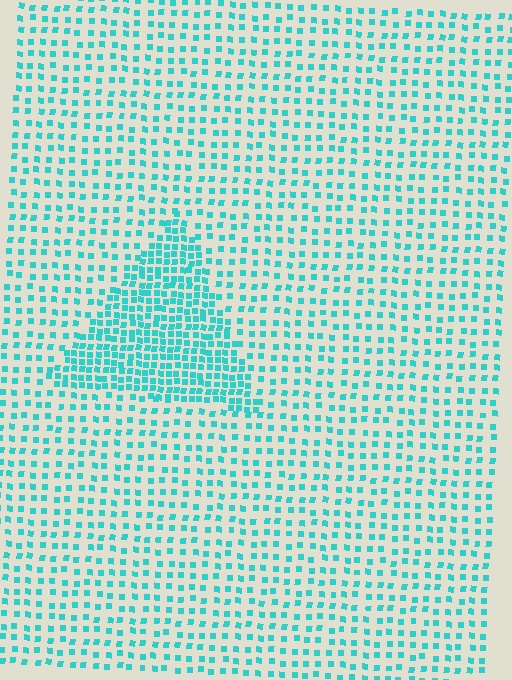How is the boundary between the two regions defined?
The boundary is defined by a change in element density (approximately 2.2x ratio). All elements are the same color, size, and shape.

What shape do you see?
I see a triangle.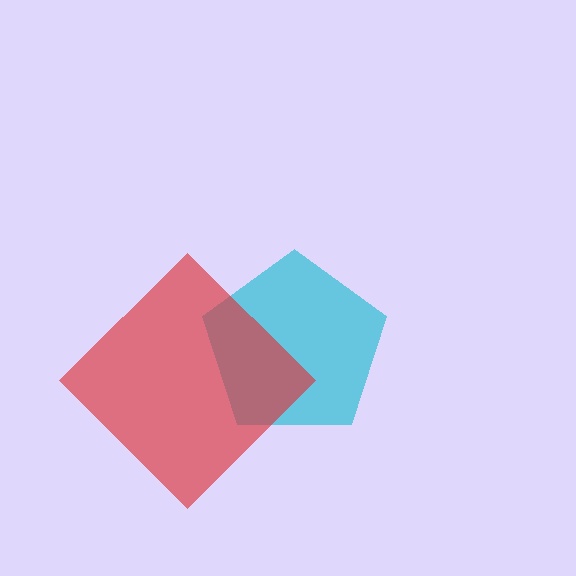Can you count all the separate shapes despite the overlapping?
Yes, there are 2 separate shapes.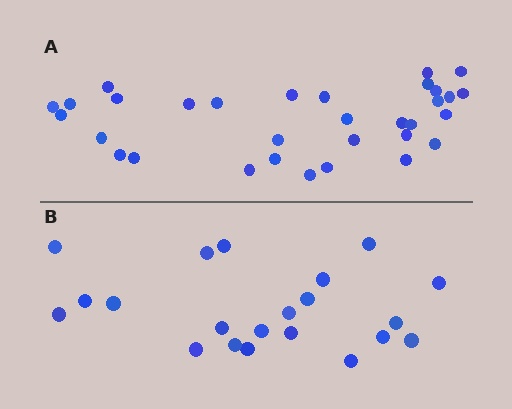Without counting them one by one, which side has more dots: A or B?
Region A (the top region) has more dots.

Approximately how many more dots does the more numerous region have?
Region A has roughly 12 or so more dots than region B.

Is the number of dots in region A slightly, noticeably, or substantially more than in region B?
Region A has substantially more. The ratio is roughly 1.5 to 1.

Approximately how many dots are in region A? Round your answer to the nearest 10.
About 30 dots. (The exact count is 32, which rounds to 30.)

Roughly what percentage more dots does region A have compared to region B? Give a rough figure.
About 50% more.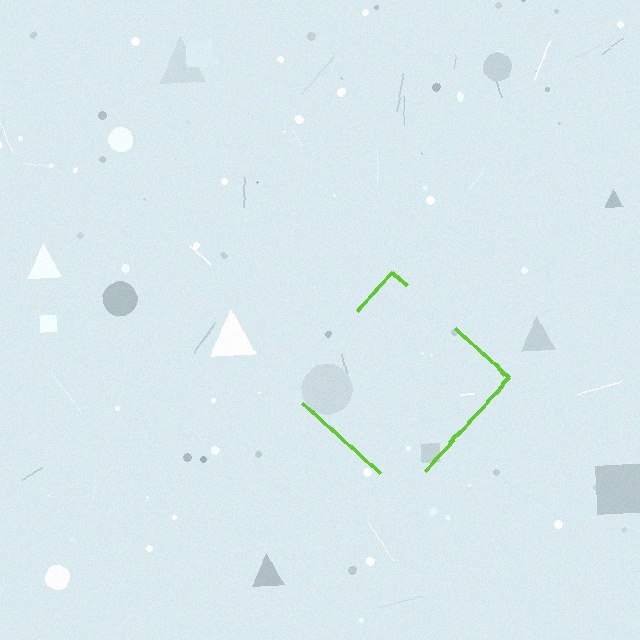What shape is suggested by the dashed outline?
The dashed outline suggests a diamond.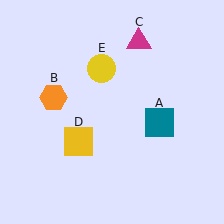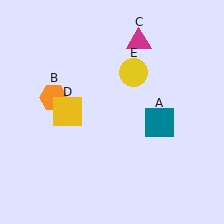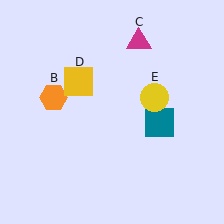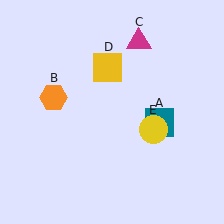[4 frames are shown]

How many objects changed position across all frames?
2 objects changed position: yellow square (object D), yellow circle (object E).